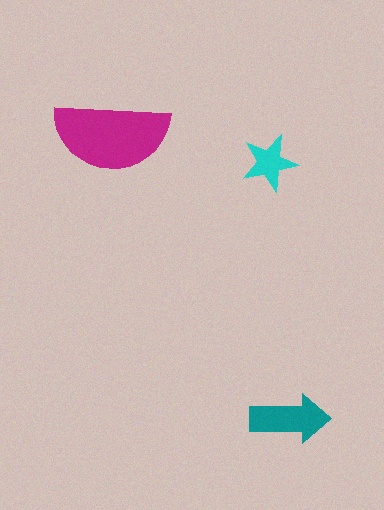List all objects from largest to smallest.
The magenta semicircle, the teal arrow, the cyan star.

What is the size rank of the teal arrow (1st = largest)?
2nd.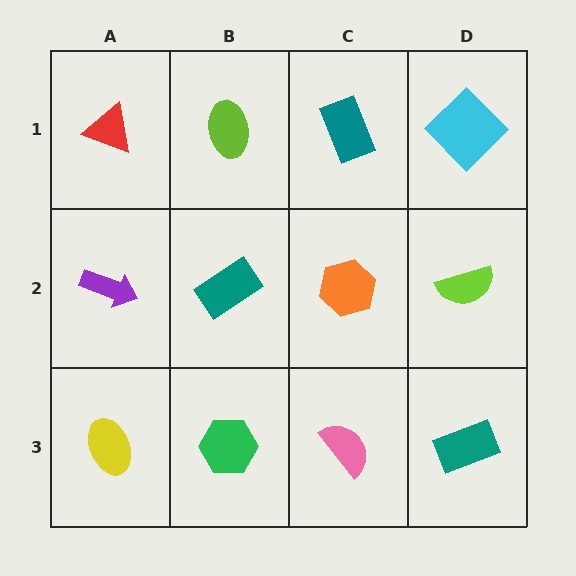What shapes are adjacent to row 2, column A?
A red triangle (row 1, column A), a yellow ellipse (row 3, column A), a teal rectangle (row 2, column B).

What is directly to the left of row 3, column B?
A yellow ellipse.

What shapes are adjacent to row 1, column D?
A lime semicircle (row 2, column D), a teal rectangle (row 1, column C).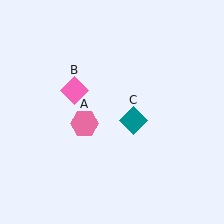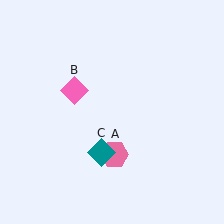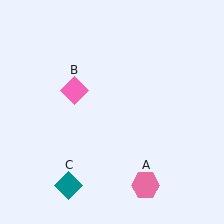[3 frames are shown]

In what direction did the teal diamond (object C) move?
The teal diamond (object C) moved down and to the left.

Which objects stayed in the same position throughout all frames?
Pink diamond (object B) remained stationary.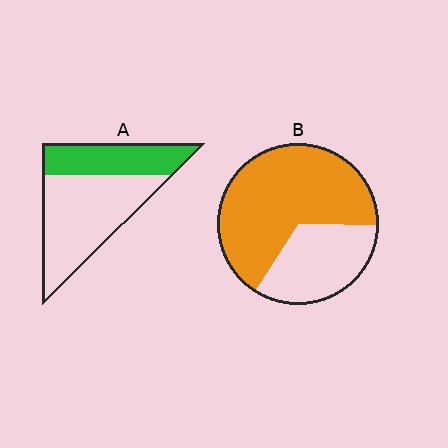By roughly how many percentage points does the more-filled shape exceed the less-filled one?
By roughly 30 percentage points (B over A).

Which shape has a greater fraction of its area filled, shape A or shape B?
Shape B.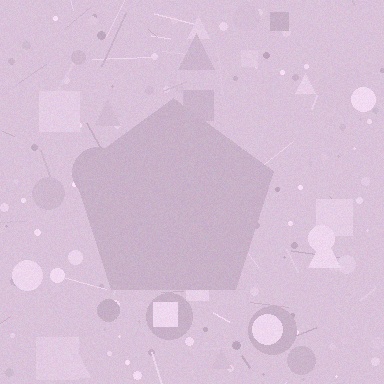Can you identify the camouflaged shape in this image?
The camouflaged shape is a pentagon.